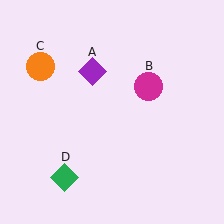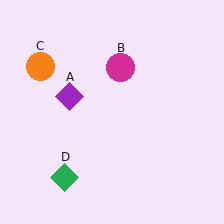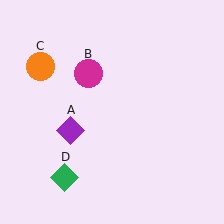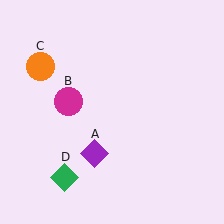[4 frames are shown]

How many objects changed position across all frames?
2 objects changed position: purple diamond (object A), magenta circle (object B).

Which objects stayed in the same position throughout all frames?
Orange circle (object C) and green diamond (object D) remained stationary.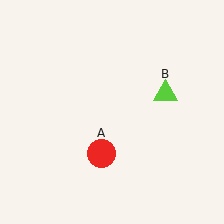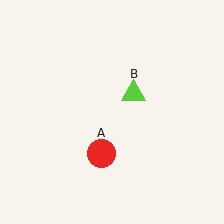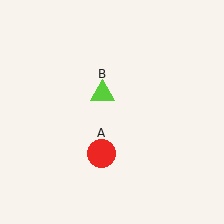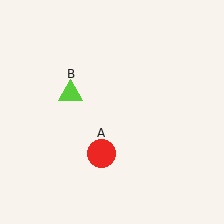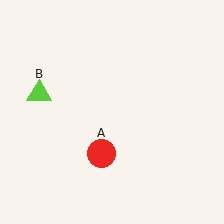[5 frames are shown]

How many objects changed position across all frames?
1 object changed position: lime triangle (object B).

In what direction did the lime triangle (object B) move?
The lime triangle (object B) moved left.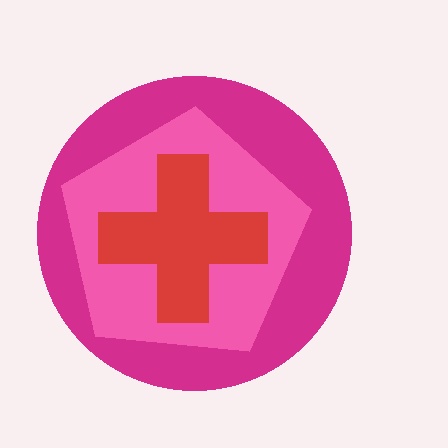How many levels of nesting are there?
3.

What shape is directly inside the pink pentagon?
The red cross.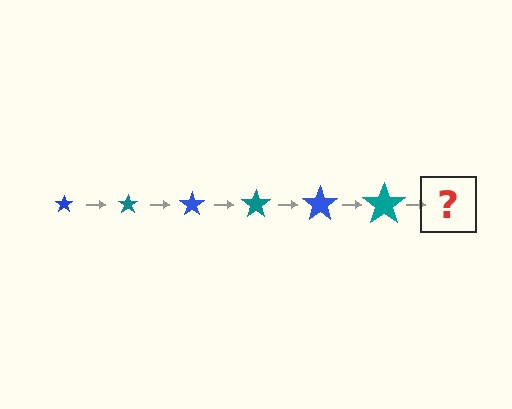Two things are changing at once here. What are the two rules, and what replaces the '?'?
The two rules are that the star grows larger each step and the color cycles through blue and teal. The '?' should be a blue star, larger than the previous one.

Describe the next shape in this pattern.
It should be a blue star, larger than the previous one.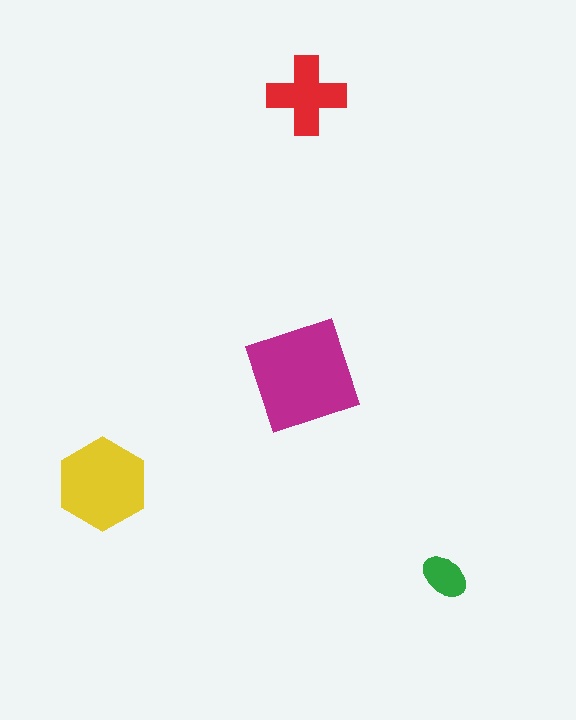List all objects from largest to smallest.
The magenta diamond, the yellow hexagon, the red cross, the green ellipse.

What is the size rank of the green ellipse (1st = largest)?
4th.